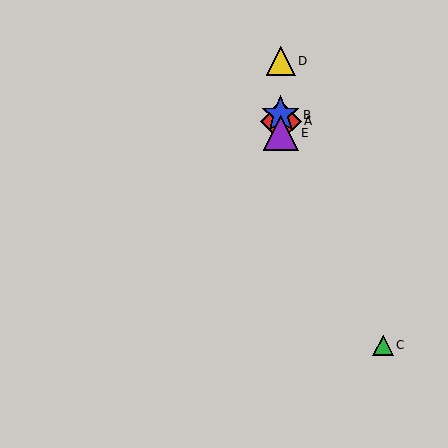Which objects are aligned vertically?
Objects A, B, D, E are aligned vertically.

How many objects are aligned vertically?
4 objects (A, B, D, E) are aligned vertically.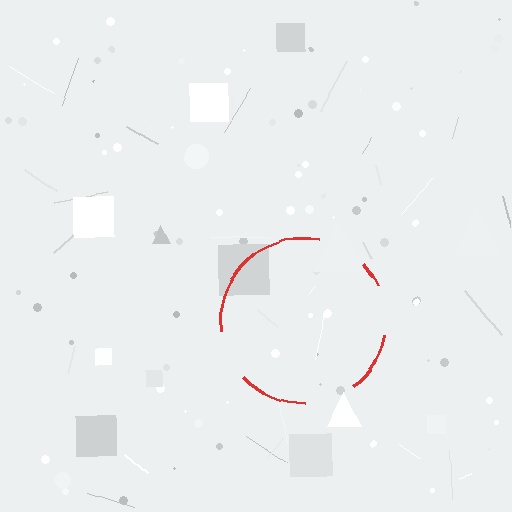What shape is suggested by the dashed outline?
The dashed outline suggests a circle.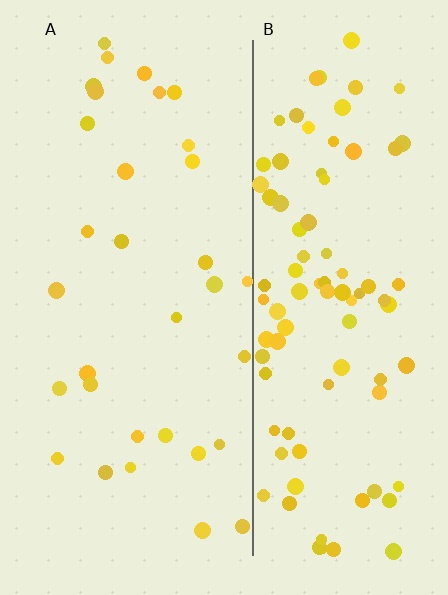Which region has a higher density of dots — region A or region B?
B (the right).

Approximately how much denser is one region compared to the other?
Approximately 3.0× — region B over region A.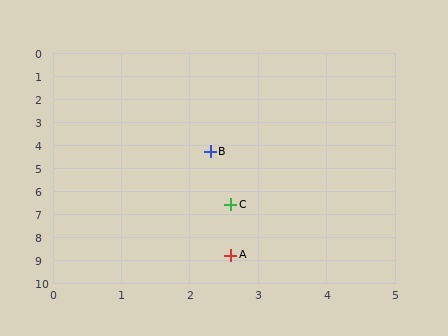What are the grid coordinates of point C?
Point C is at approximately (2.6, 6.6).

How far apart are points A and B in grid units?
Points A and B are about 4.5 grid units apart.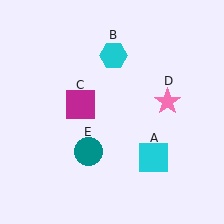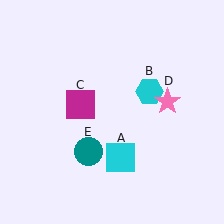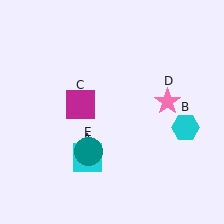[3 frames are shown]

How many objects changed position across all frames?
2 objects changed position: cyan square (object A), cyan hexagon (object B).